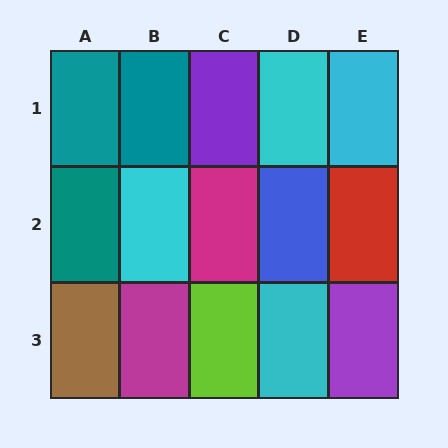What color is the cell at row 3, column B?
Magenta.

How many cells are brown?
1 cell is brown.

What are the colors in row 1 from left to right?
Teal, teal, purple, cyan, cyan.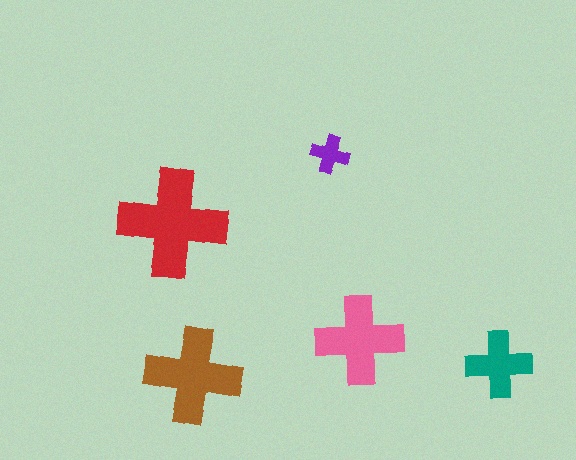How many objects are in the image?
There are 5 objects in the image.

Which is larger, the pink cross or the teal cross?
The pink one.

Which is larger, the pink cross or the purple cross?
The pink one.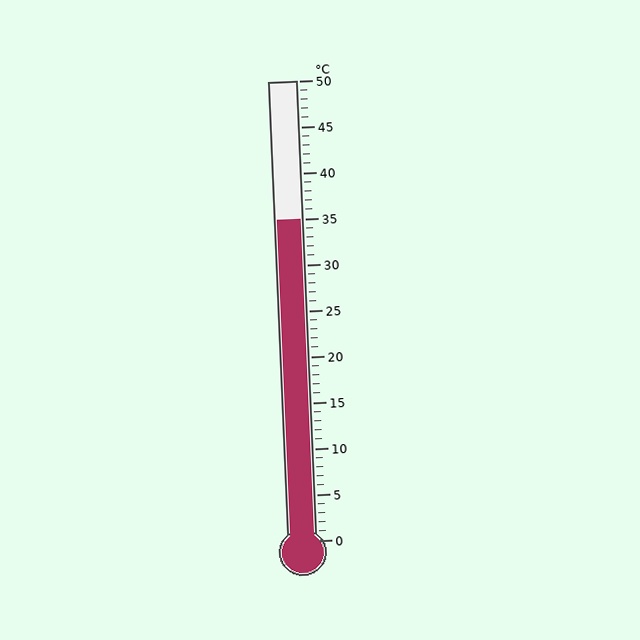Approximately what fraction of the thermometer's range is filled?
The thermometer is filled to approximately 70% of its range.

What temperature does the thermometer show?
The thermometer shows approximately 35°C.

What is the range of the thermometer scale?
The thermometer scale ranges from 0°C to 50°C.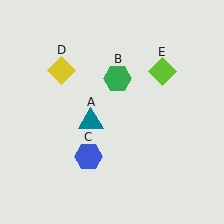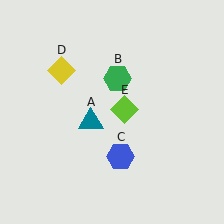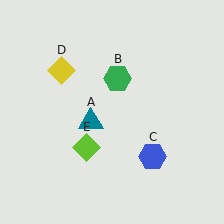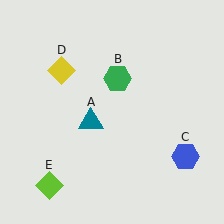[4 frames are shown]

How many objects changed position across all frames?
2 objects changed position: blue hexagon (object C), lime diamond (object E).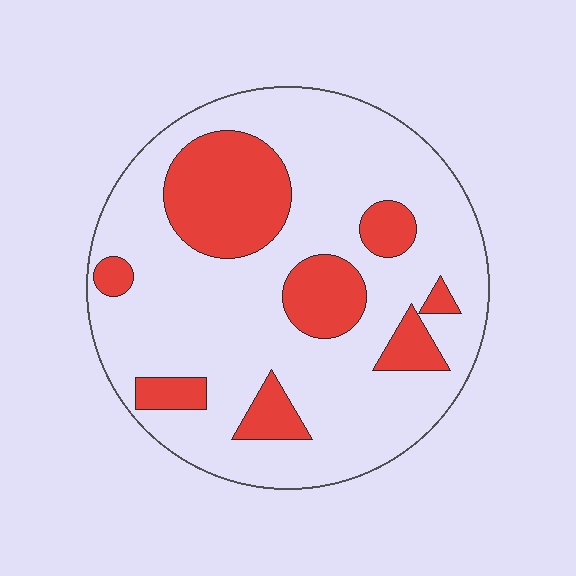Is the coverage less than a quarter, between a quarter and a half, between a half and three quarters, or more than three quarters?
Less than a quarter.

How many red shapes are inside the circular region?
8.